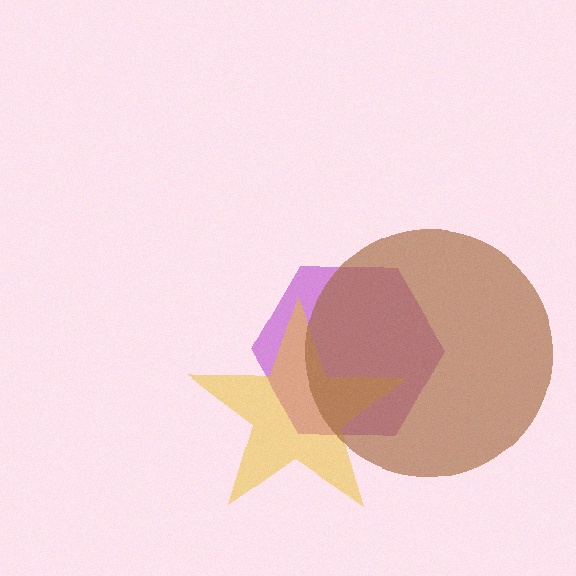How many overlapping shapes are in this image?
There are 3 overlapping shapes in the image.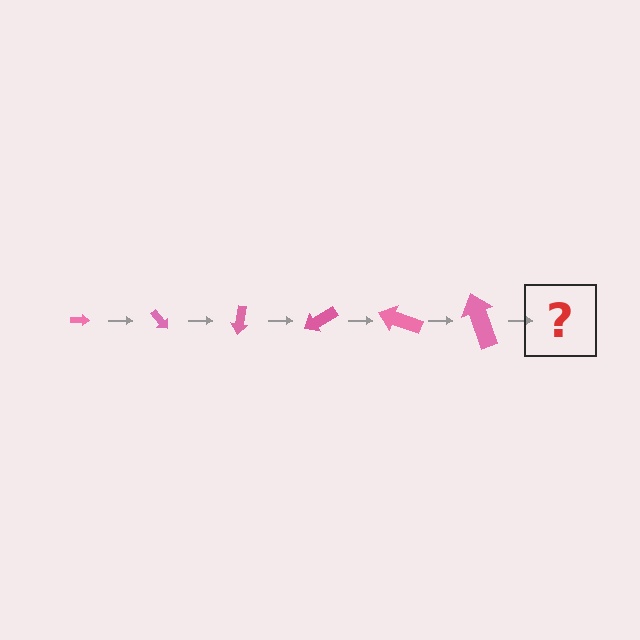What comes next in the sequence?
The next element should be an arrow, larger than the previous one and rotated 300 degrees from the start.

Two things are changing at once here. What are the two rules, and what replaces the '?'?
The two rules are that the arrow grows larger each step and it rotates 50 degrees each step. The '?' should be an arrow, larger than the previous one and rotated 300 degrees from the start.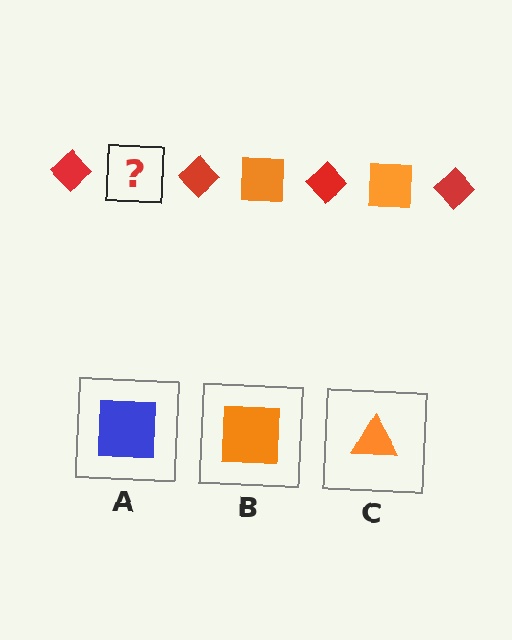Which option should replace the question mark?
Option B.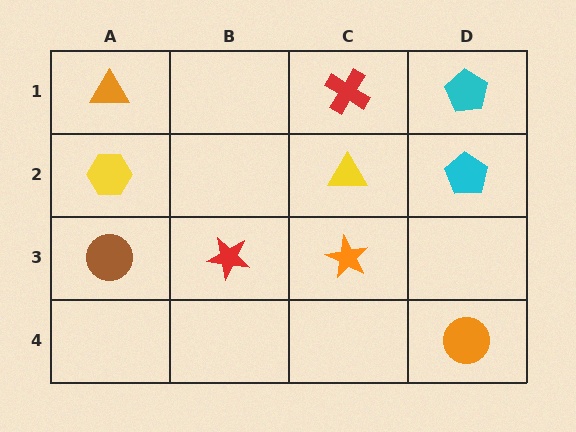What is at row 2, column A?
A yellow hexagon.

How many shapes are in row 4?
1 shape.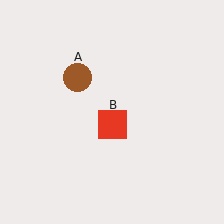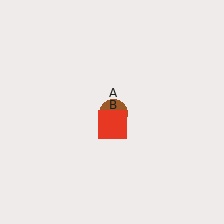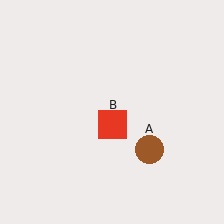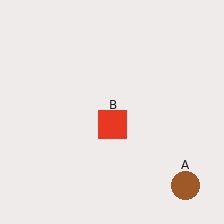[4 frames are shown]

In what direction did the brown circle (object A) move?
The brown circle (object A) moved down and to the right.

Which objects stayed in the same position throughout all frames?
Red square (object B) remained stationary.